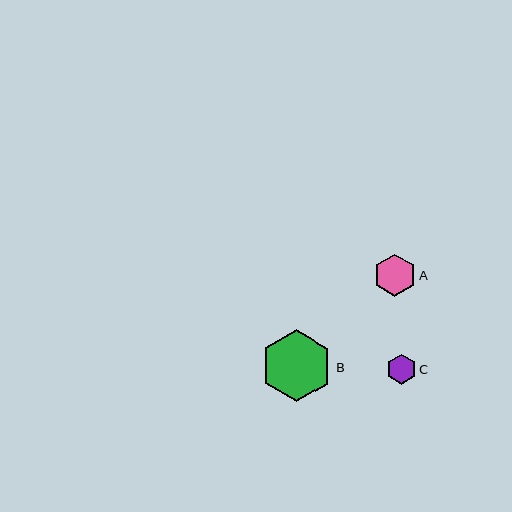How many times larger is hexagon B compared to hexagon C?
Hexagon B is approximately 2.4 times the size of hexagon C.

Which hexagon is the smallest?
Hexagon C is the smallest with a size of approximately 30 pixels.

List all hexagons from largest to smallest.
From largest to smallest: B, A, C.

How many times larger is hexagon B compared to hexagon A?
Hexagon B is approximately 1.7 times the size of hexagon A.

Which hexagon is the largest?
Hexagon B is the largest with a size of approximately 72 pixels.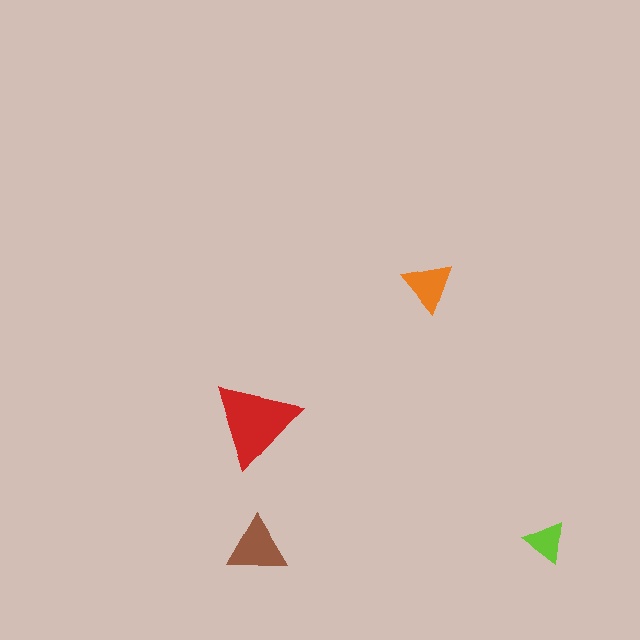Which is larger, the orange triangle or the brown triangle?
The brown one.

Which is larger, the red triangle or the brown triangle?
The red one.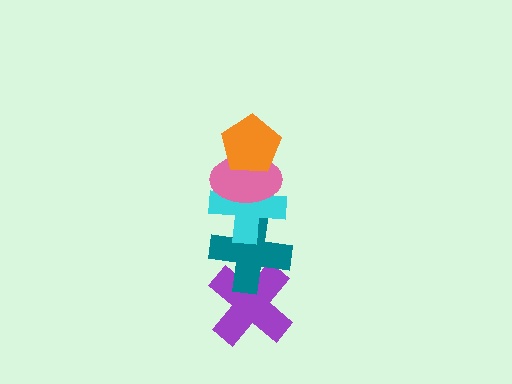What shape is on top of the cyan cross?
The pink ellipse is on top of the cyan cross.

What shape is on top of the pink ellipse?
The orange pentagon is on top of the pink ellipse.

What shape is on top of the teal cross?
The cyan cross is on top of the teal cross.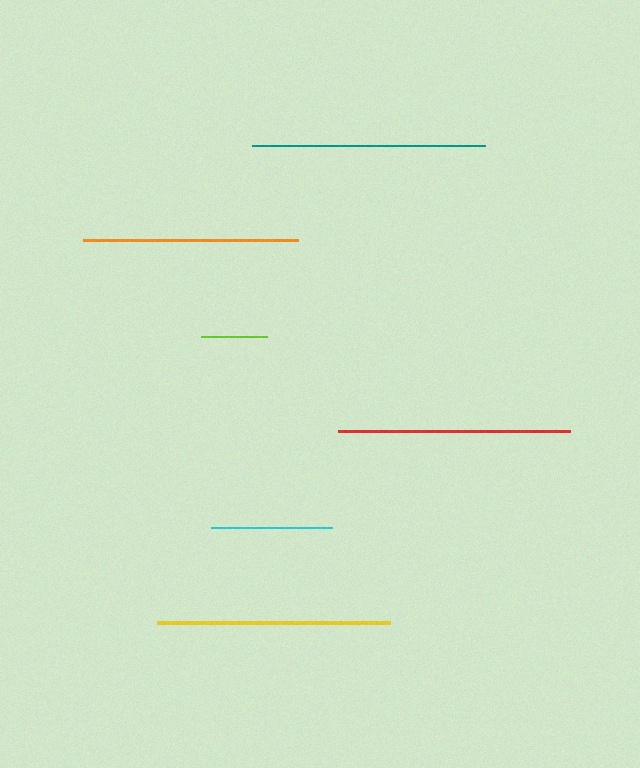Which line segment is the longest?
The yellow line is the longest at approximately 233 pixels.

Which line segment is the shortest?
The lime line is the shortest at approximately 67 pixels.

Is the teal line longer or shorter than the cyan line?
The teal line is longer than the cyan line.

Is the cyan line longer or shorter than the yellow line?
The yellow line is longer than the cyan line.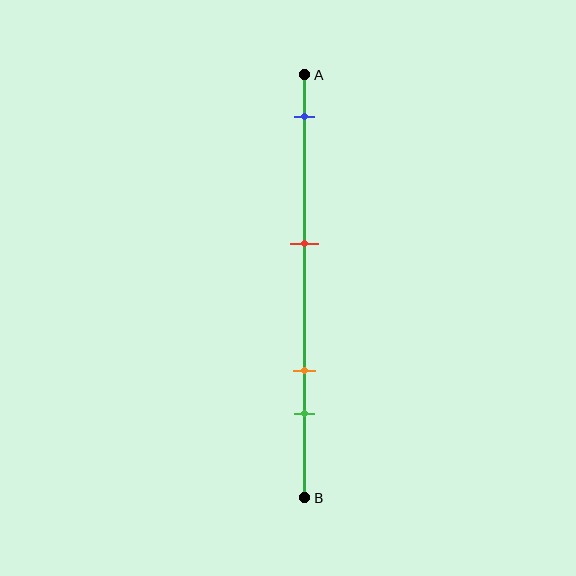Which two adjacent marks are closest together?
The orange and green marks are the closest adjacent pair.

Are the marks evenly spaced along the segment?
No, the marks are not evenly spaced.